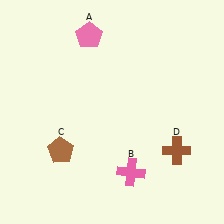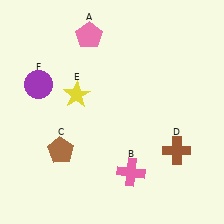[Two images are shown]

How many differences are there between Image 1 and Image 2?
There are 2 differences between the two images.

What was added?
A yellow star (E), a purple circle (F) were added in Image 2.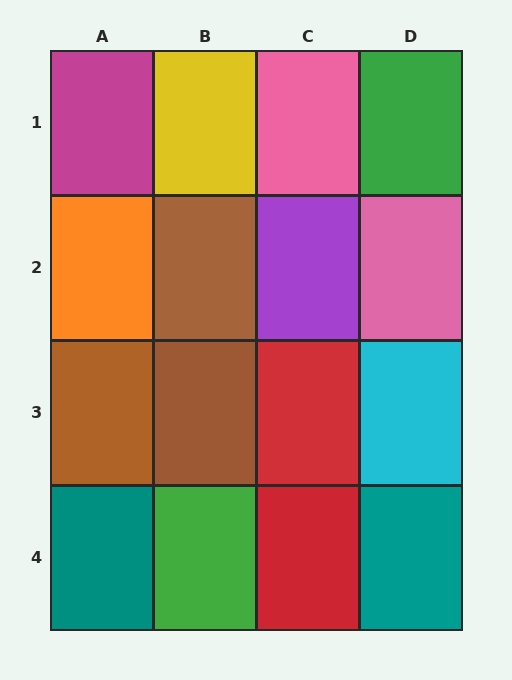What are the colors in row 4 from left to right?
Teal, green, red, teal.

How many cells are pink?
2 cells are pink.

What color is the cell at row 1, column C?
Pink.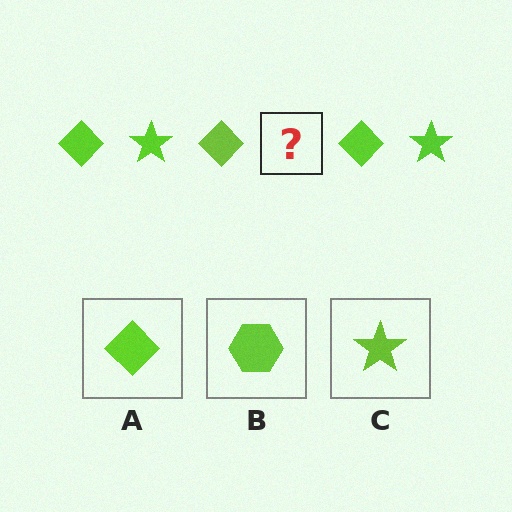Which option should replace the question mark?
Option C.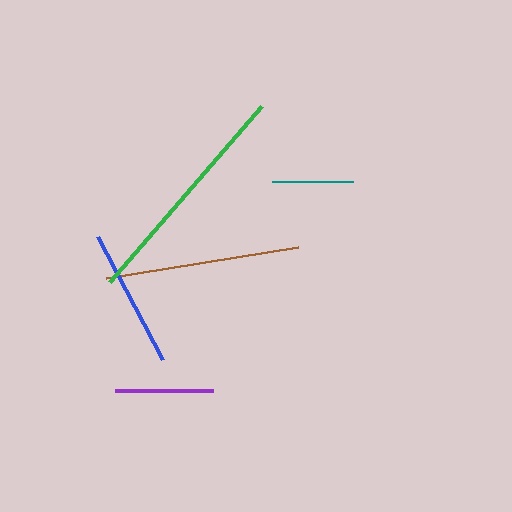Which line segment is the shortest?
The teal line is the shortest at approximately 81 pixels.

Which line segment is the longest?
The green line is the longest at approximately 232 pixels.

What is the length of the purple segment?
The purple segment is approximately 99 pixels long.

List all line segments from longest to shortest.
From longest to shortest: green, brown, blue, purple, teal.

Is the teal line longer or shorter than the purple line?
The purple line is longer than the teal line.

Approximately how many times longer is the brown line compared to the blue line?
The brown line is approximately 1.4 times the length of the blue line.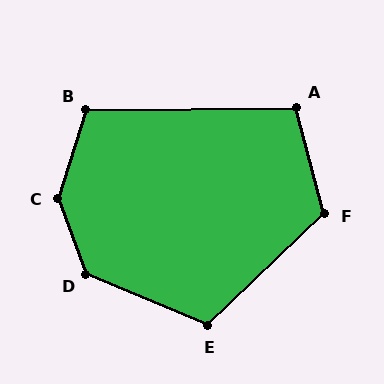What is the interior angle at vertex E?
Approximately 113 degrees (obtuse).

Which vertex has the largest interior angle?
C, at approximately 142 degrees.